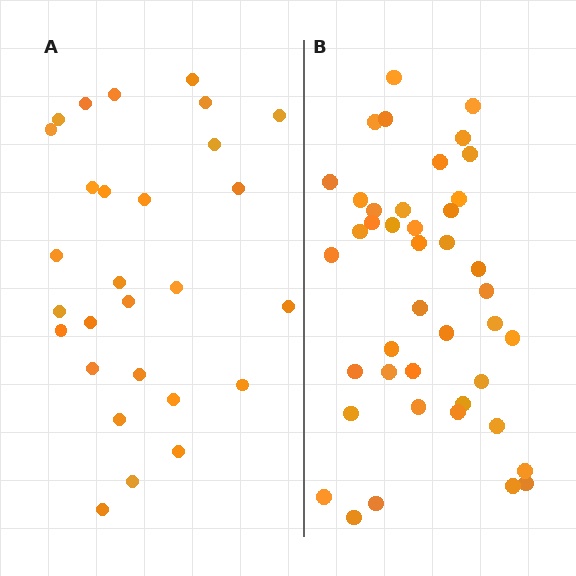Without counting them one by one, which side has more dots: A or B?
Region B (the right region) has more dots.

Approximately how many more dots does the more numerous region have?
Region B has approximately 15 more dots than region A.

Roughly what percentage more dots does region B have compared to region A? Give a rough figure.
About 50% more.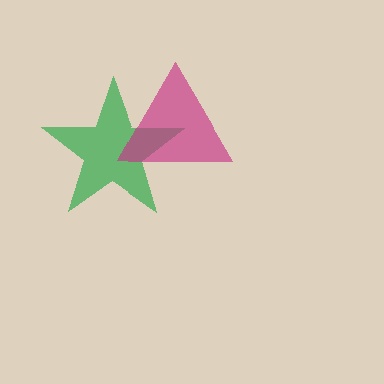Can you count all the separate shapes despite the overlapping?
Yes, there are 2 separate shapes.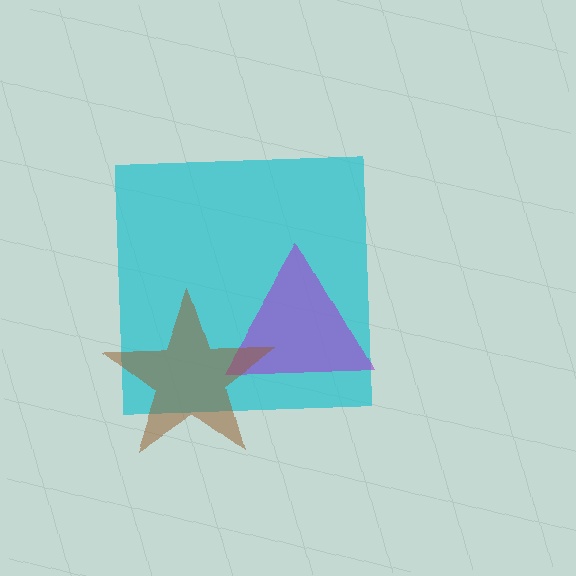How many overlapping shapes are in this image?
There are 3 overlapping shapes in the image.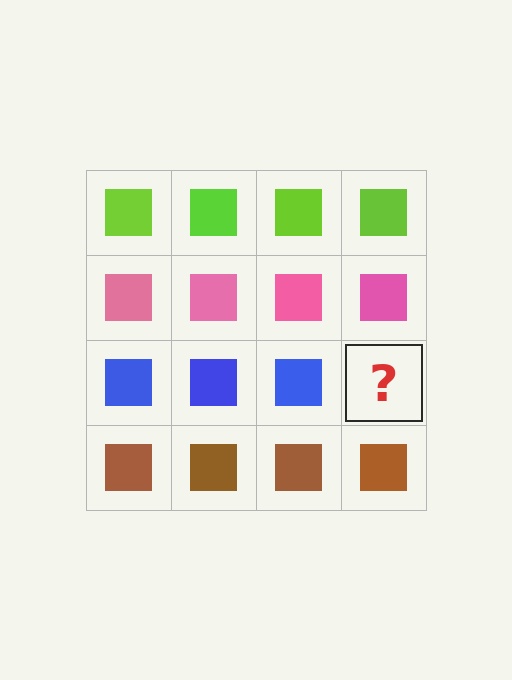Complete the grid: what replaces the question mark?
The question mark should be replaced with a blue square.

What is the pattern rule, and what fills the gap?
The rule is that each row has a consistent color. The gap should be filled with a blue square.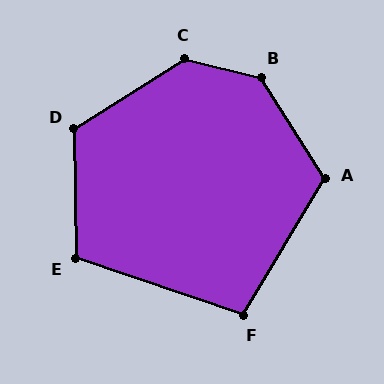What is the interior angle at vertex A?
Approximately 117 degrees (obtuse).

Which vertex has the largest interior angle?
B, at approximately 136 degrees.